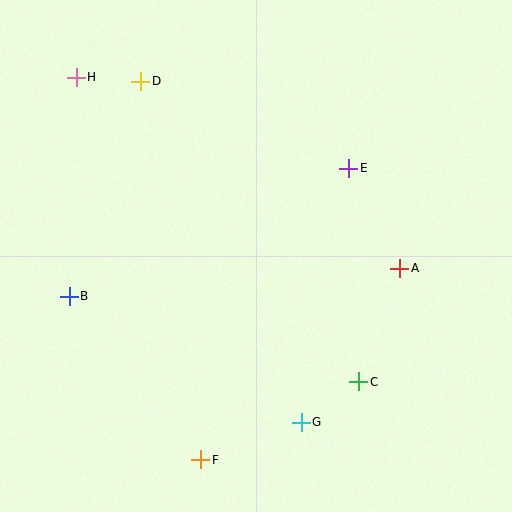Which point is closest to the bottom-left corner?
Point F is closest to the bottom-left corner.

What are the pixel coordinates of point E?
Point E is at (349, 168).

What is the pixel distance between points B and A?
The distance between B and A is 332 pixels.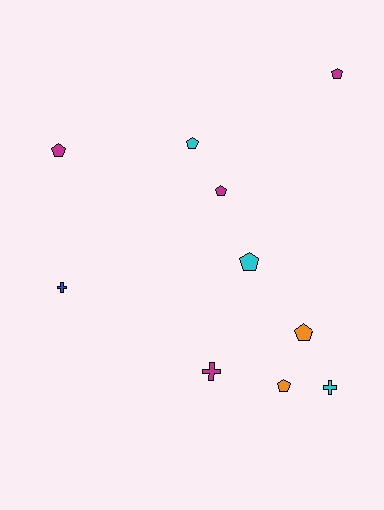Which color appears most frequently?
Magenta, with 4 objects.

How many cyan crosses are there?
There is 1 cyan cross.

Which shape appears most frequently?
Pentagon, with 7 objects.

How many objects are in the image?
There are 10 objects.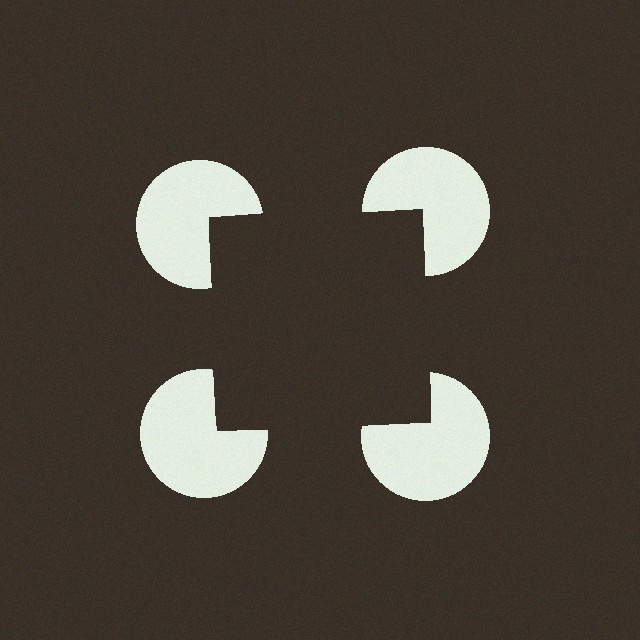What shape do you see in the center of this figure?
An illusory square — its edges are inferred from the aligned wedge cuts in the pac-man discs, not physically drawn.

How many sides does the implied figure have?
4 sides.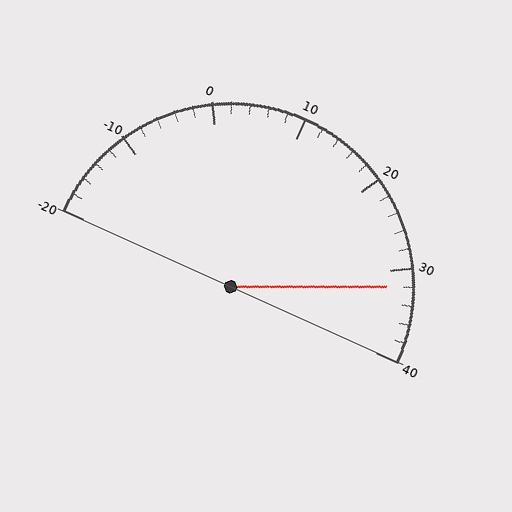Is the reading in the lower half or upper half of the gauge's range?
The reading is in the upper half of the range (-20 to 40).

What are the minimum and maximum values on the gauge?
The gauge ranges from -20 to 40.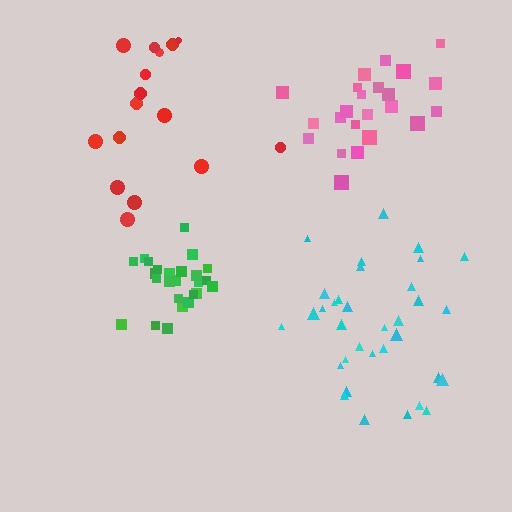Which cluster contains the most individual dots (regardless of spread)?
Cyan (34).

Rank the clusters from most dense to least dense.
green, cyan, pink, red.